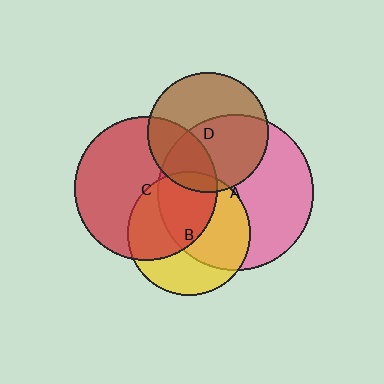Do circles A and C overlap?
Yes.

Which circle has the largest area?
Circle A (pink).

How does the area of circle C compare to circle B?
Approximately 1.3 times.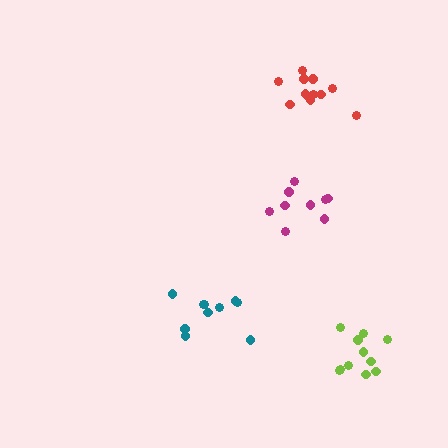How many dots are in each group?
Group 1: 12 dots, Group 2: 10 dots, Group 3: 9 dots, Group 4: 11 dots (42 total).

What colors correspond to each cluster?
The clusters are colored: red, teal, magenta, lime.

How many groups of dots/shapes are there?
There are 4 groups.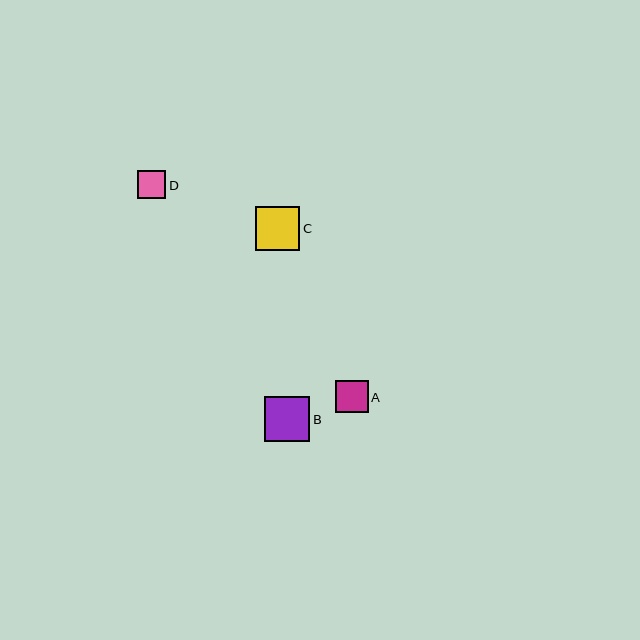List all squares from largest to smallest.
From largest to smallest: B, C, A, D.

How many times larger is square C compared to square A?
Square C is approximately 1.4 times the size of square A.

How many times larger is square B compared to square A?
Square B is approximately 1.4 times the size of square A.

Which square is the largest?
Square B is the largest with a size of approximately 45 pixels.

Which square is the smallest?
Square D is the smallest with a size of approximately 28 pixels.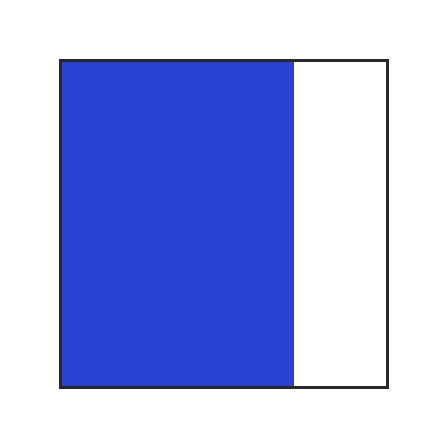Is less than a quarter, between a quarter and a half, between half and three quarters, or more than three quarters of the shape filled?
Between half and three quarters.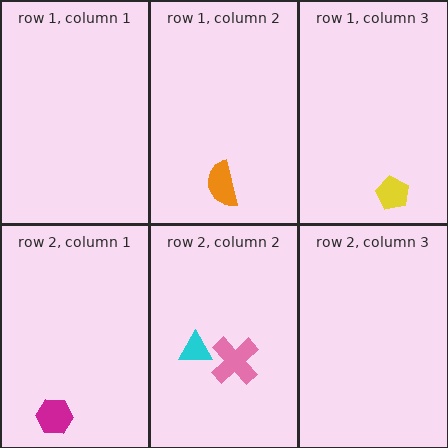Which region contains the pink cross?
The row 2, column 2 region.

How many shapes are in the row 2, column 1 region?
1.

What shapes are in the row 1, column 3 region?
The yellow pentagon.